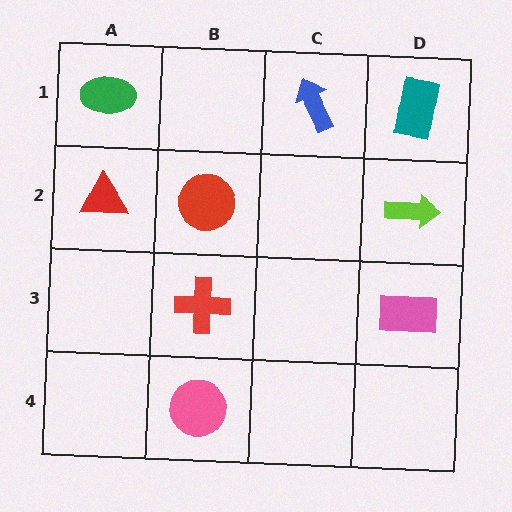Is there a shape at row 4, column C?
No, that cell is empty.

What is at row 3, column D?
A pink rectangle.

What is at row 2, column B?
A red circle.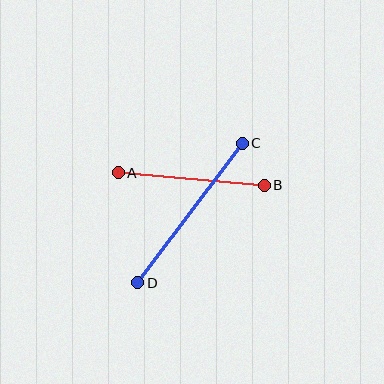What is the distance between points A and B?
The distance is approximately 147 pixels.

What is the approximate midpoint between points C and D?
The midpoint is at approximately (190, 213) pixels.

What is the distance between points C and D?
The distance is approximately 174 pixels.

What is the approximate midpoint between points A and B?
The midpoint is at approximately (191, 179) pixels.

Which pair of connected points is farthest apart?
Points C and D are farthest apart.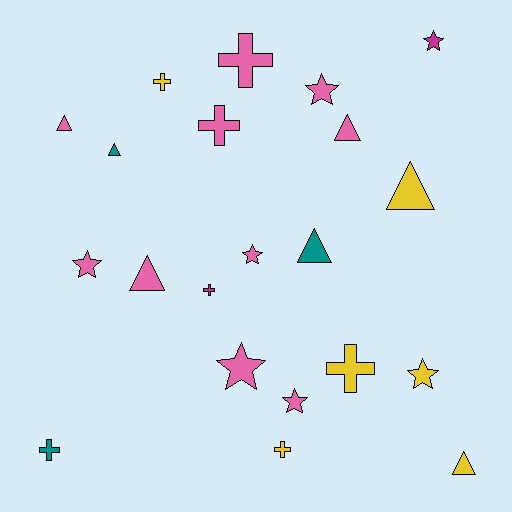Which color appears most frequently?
Pink, with 10 objects.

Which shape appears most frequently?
Star, with 7 objects.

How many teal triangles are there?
There are 2 teal triangles.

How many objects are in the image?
There are 21 objects.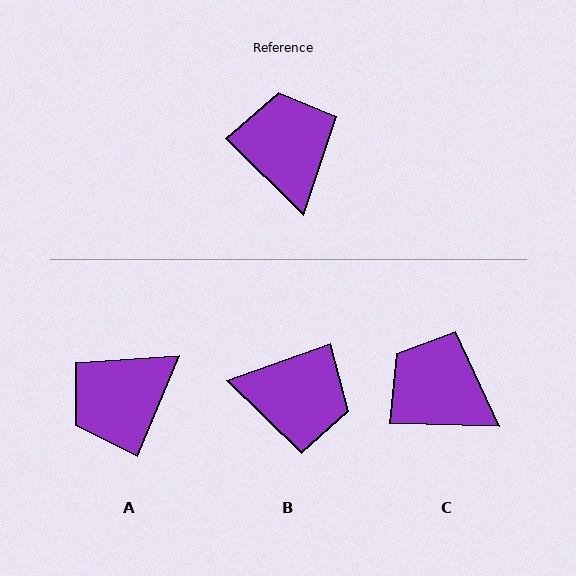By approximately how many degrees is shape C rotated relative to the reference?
Approximately 43 degrees counter-clockwise.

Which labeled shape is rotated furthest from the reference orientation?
B, about 116 degrees away.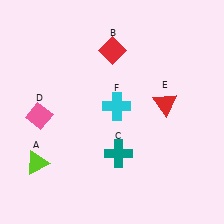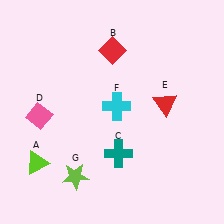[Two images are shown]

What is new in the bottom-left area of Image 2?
A lime star (G) was added in the bottom-left area of Image 2.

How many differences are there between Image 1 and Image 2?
There is 1 difference between the two images.